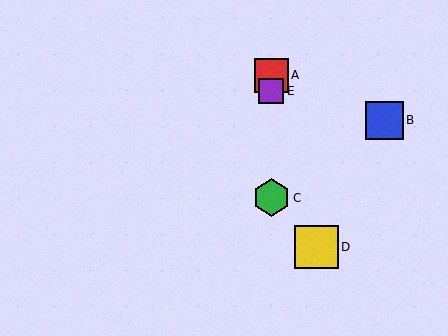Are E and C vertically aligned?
Yes, both are at x≈271.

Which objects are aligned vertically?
Objects A, C, E are aligned vertically.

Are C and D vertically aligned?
No, C is at x≈271 and D is at x≈317.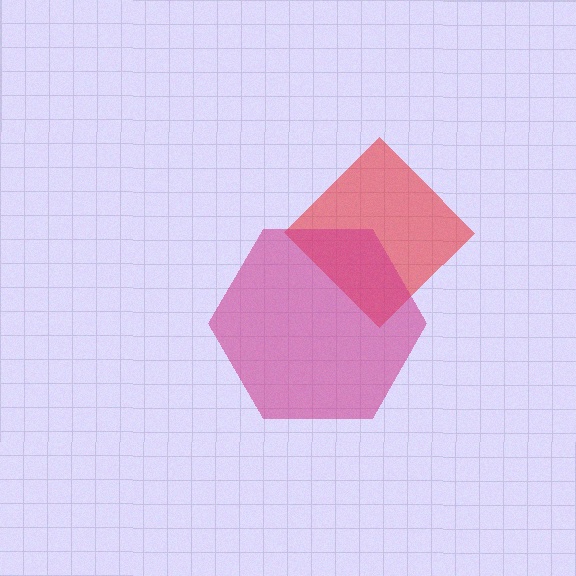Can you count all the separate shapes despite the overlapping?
Yes, there are 2 separate shapes.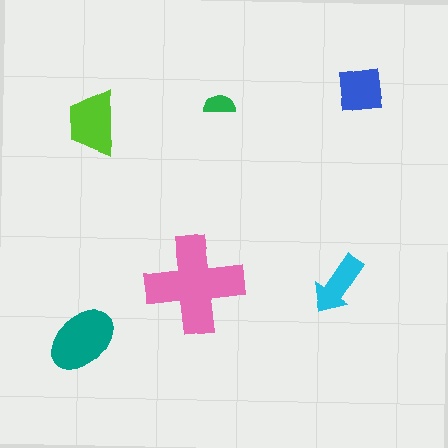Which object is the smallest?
The green semicircle.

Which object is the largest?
The pink cross.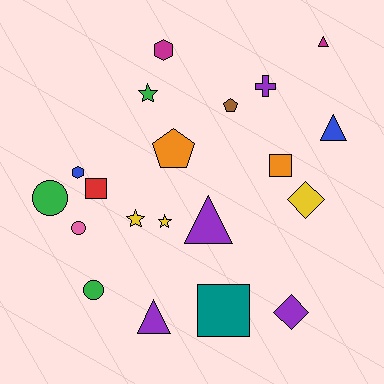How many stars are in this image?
There are 3 stars.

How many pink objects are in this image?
There is 1 pink object.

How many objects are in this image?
There are 20 objects.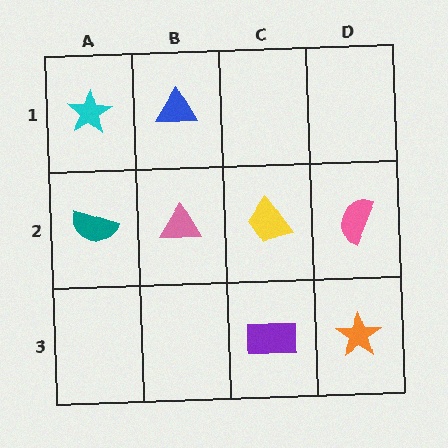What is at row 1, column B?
A blue triangle.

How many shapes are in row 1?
2 shapes.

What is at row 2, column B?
A pink triangle.